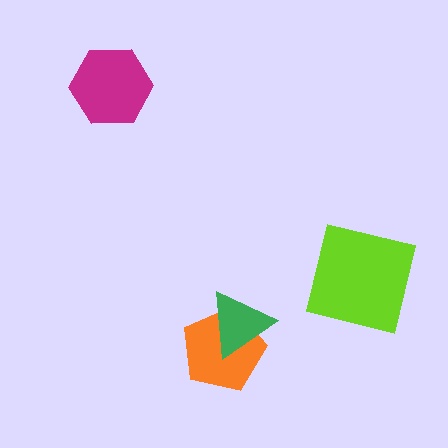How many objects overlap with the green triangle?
1 object overlaps with the green triangle.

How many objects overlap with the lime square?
0 objects overlap with the lime square.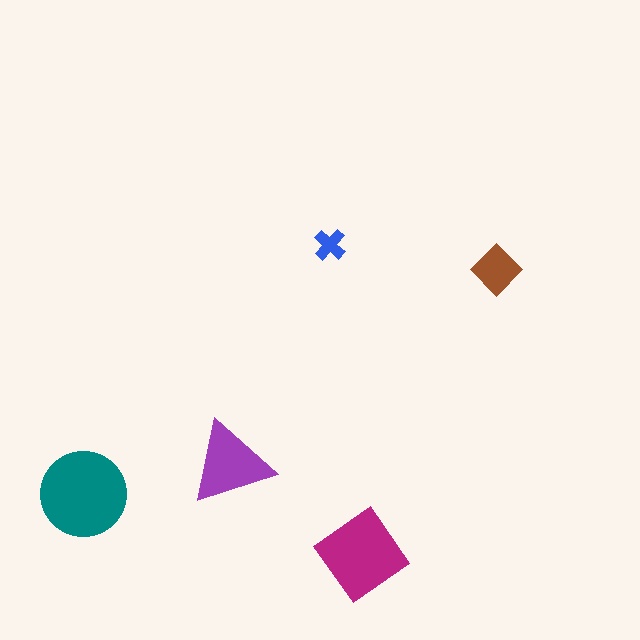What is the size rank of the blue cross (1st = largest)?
5th.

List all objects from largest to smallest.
The teal circle, the magenta diamond, the purple triangle, the brown diamond, the blue cross.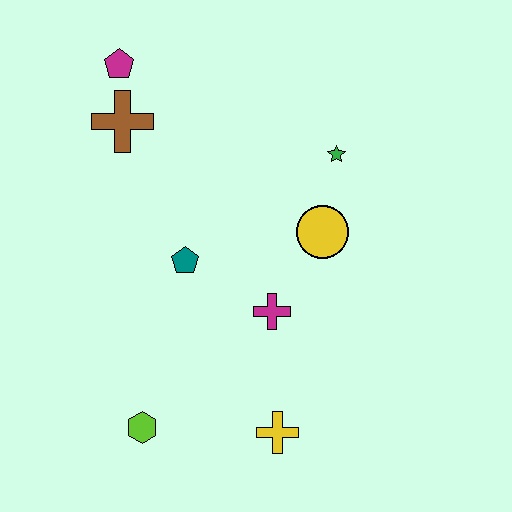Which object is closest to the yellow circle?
The green star is closest to the yellow circle.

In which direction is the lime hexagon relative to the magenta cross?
The lime hexagon is to the left of the magenta cross.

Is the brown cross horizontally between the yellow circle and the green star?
No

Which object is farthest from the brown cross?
The yellow cross is farthest from the brown cross.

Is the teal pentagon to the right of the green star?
No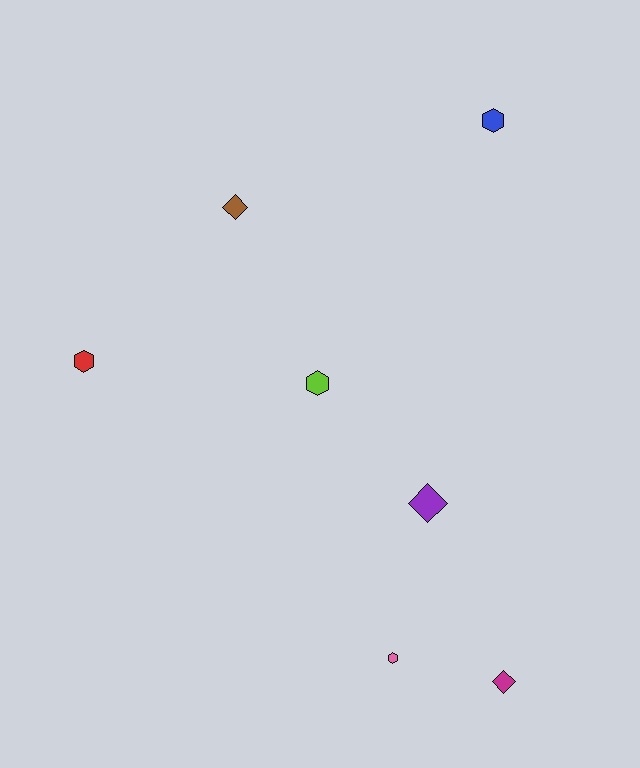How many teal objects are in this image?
There are no teal objects.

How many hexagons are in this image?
There are 4 hexagons.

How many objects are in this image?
There are 7 objects.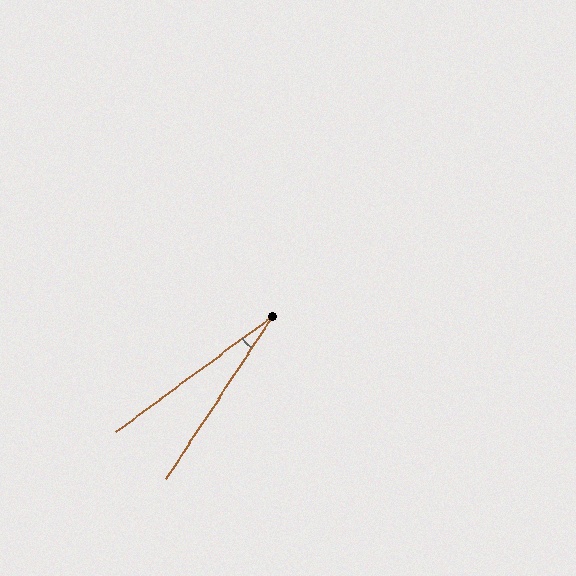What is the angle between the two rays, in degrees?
Approximately 20 degrees.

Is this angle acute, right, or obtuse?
It is acute.